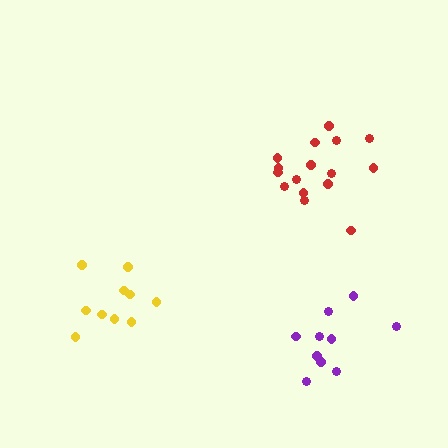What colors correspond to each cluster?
The clusters are colored: purple, yellow, red.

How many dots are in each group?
Group 1: 10 dots, Group 2: 10 dots, Group 3: 16 dots (36 total).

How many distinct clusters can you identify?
There are 3 distinct clusters.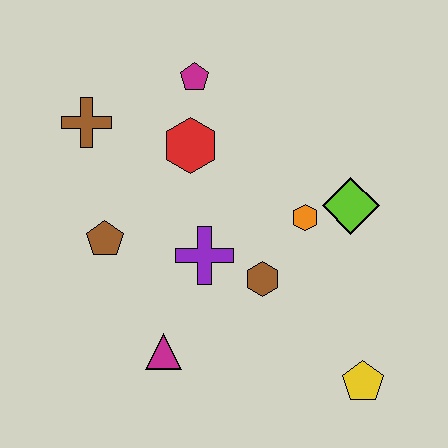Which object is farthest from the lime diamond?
The brown cross is farthest from the lime diamond.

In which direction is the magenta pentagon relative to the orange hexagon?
The magenta pentagon is above the orange hexagon.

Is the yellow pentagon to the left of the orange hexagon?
No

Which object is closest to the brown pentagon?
The purple cross is closest to the brown pentagon.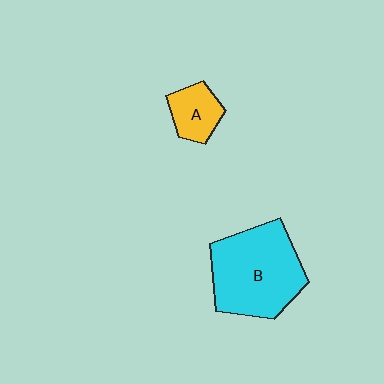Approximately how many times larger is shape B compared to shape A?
Approximately 2.9 times.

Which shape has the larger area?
Shape B (cyan).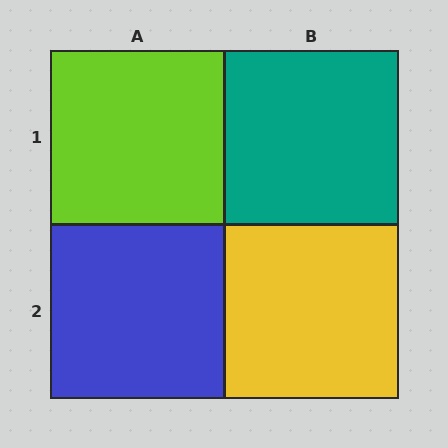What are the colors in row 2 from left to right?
Blue, yellow.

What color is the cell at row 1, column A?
Lime.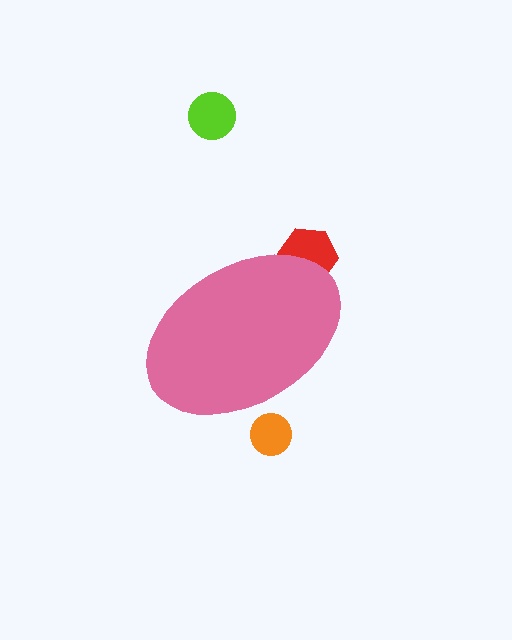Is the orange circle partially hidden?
Yes, the orange circle is partially hidden behind the pink ellipse.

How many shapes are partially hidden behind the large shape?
2 shapes are partially hidden.